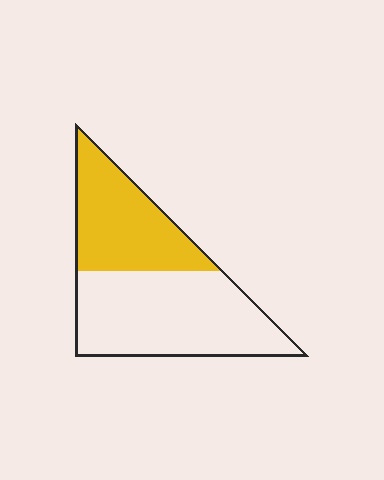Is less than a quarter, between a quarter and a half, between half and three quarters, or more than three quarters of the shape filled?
Between a quarter and a half.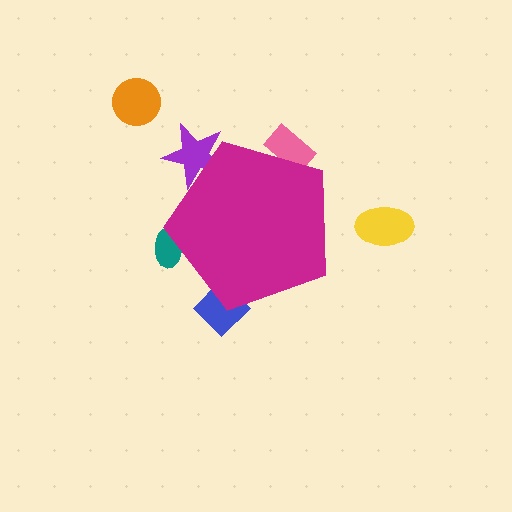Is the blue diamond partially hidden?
Yes, the blue diamond is partially hidden behind the magenta pentagon.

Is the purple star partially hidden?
Yes, the purple star is partially hidden behind the magenta pentagon.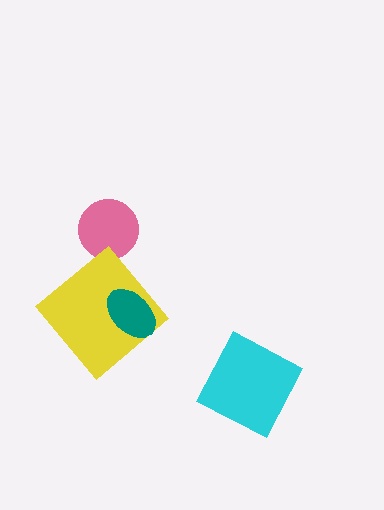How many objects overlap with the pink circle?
0 objects overlap with the pink circle.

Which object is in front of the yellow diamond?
The teal ellipse is in front of the yellow diamond.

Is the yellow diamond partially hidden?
Yes, it is partially covered by another shape.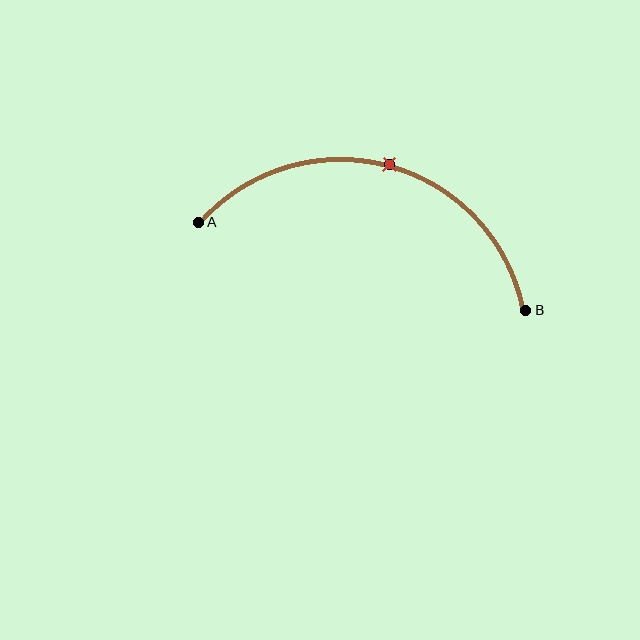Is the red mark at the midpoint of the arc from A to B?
Yes. The red mark lies on the arc at equal arc-length from both A and B — it is the arc midpoint.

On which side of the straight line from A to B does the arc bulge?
The arc bulges above the straight line connecting A and B.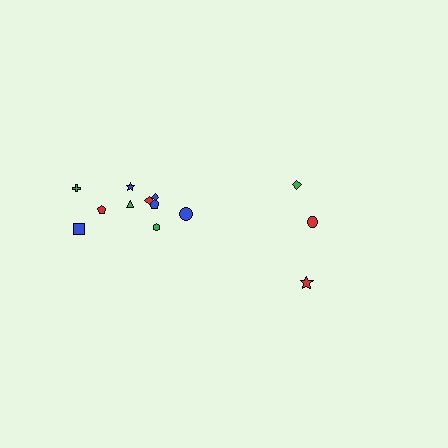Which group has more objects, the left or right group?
The left group.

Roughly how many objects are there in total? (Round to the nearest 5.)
Roughly 15 objects in total.